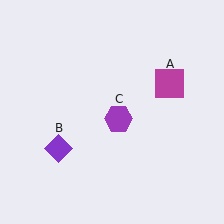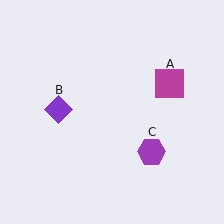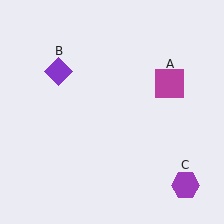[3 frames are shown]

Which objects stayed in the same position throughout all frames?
Magenta square (object A) remained stationary.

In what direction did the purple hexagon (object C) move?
The purple hexagon (object C) moved down and to the right.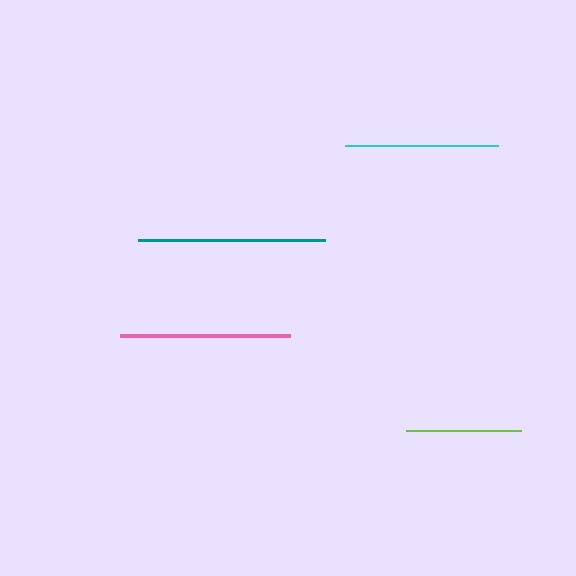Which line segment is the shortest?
The lime line is the shortest at approximately 115 pixels.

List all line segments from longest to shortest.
From longest to shortest: teal, pink, cyan, lime.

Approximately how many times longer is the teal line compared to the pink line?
The teal line is approximately 1.1 times the length of the pink line.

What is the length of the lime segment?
The lime segment is approximately 115 pixels long.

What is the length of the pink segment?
The pink segment is approximately 169 pixels long.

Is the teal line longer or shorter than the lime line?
The teal line is longer than the lime line.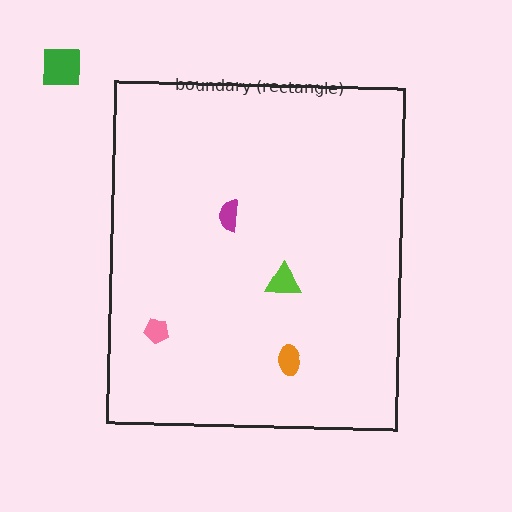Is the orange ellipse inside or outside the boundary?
Inside.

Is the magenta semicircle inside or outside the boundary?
Inside.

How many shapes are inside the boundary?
4 inside, 1 outside.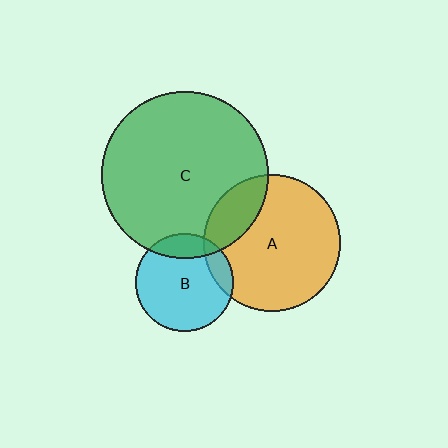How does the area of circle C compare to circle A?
Approximately 1.5 times.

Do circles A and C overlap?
Yes.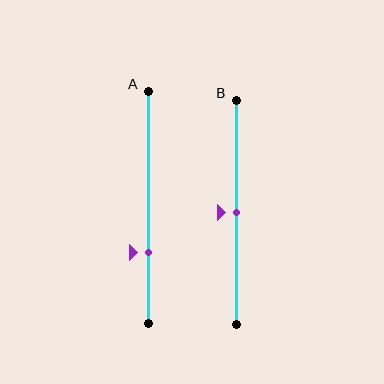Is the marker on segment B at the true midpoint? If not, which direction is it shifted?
Yes, the marker on segment B is at the true midpoint.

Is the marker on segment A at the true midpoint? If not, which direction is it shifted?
No, the marker on segment A is shifted downward by about 19% of the segment length.